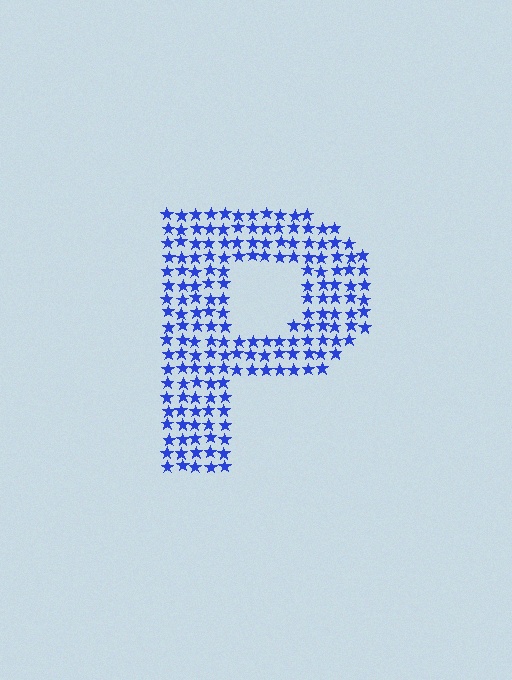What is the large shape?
The large shape is the letter P.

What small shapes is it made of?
It is made of small stars.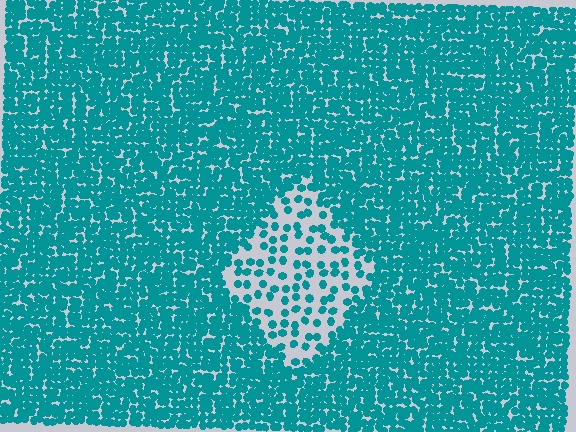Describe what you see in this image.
The image contains small teal elements arranged at two different densities. A diamond-shaped region is visible where the elements are less densely packed than the surrounding area.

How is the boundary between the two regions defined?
The boundary is defined by a change in element density (approximately 3.0x ratio). All elements are the same color, size, and shape.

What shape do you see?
I see a diamond.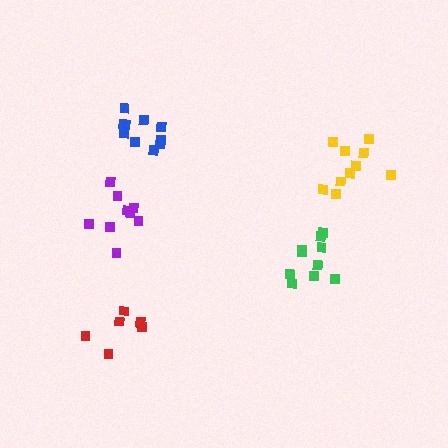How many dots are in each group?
Group 1: 9 dots, Group 2: 10 dots, Group 3: 10 dots, Group 4: 10 dots, Group 5: 7 dots (46 total).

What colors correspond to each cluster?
The clusters are colored: purple, yellow, green, blue, red.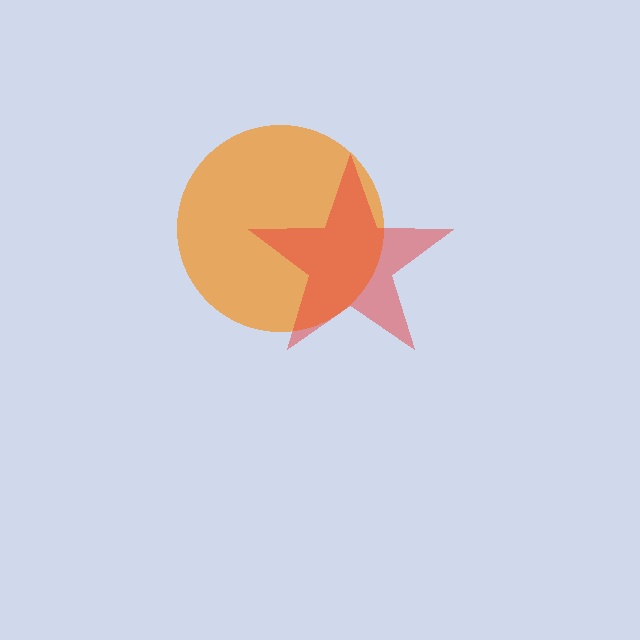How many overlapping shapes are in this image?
There are 2 overlapping shapes in the image.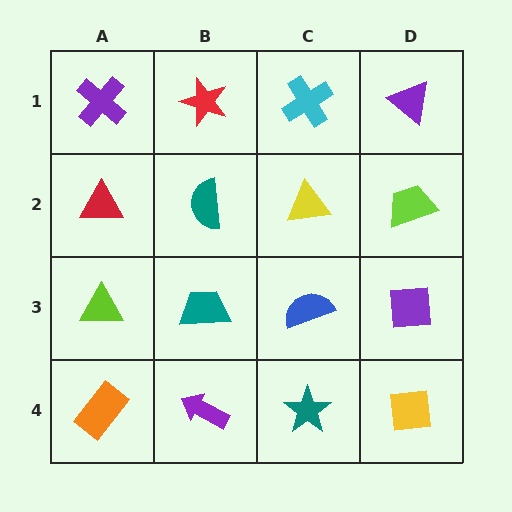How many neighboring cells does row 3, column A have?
3.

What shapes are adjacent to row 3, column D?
A lime trapezoid (row 2, column D), a yellow square (row 4, column D), a blue semicircle (row 3, column C).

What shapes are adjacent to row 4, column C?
A blue semicircle (row 3, column C), a purple arrow (row 4, column B), a yellow square (row 4, column D).